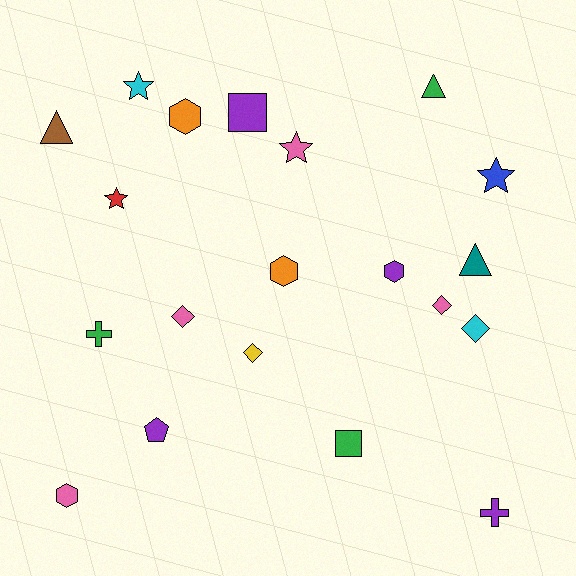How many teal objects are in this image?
There is 1 teal object.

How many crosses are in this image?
There are 2 crosses.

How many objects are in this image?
There are 20 objects.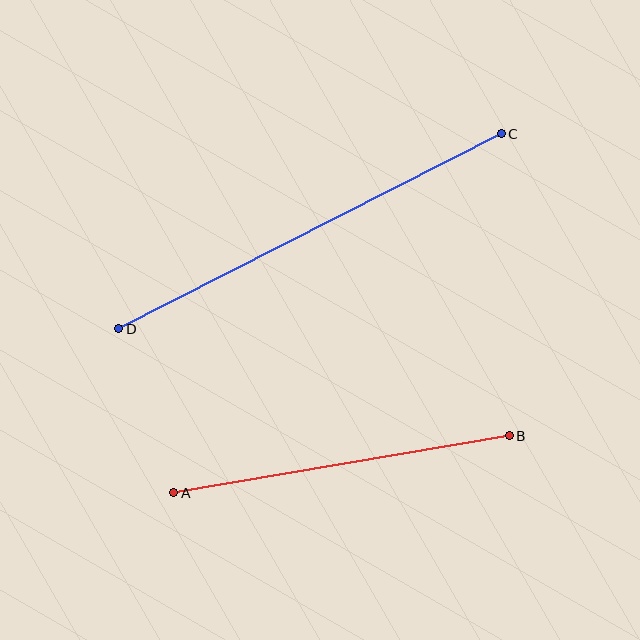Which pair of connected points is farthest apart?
Points C and D are farthest apart.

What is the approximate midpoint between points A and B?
The midpoint is at approximately (341, 464) pixels.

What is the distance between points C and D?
The distance is approximately 429 pixels.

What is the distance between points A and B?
The distance is approximately 340 pixels.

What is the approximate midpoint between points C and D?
The midpoint is at approximately (310, 231) pixels.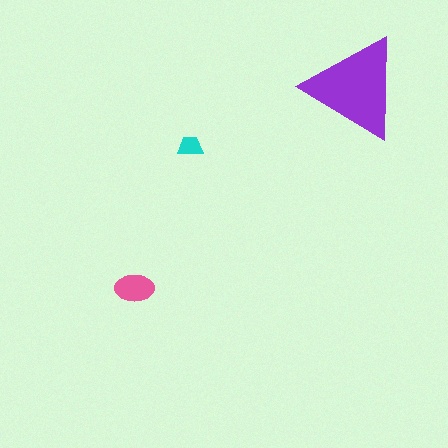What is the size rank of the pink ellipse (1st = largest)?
2nd.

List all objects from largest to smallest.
The purple triangle, the pink ellipse, the cyan trapezoid.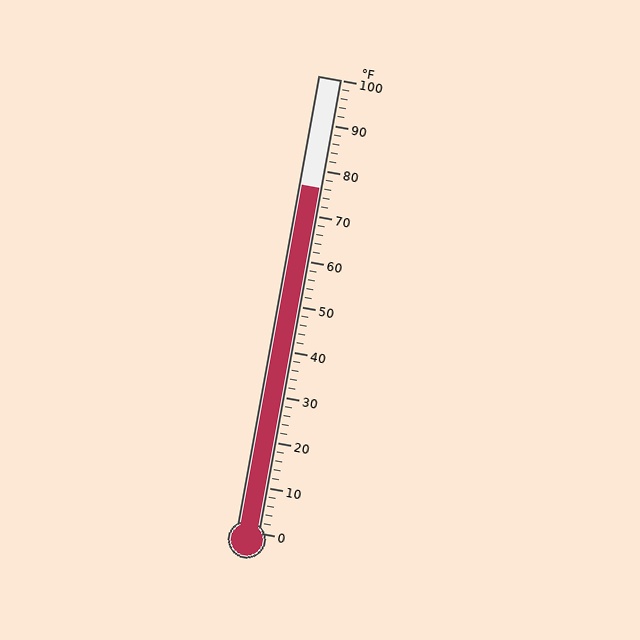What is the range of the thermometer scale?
The thermometer scale ranges from 0°F to 100°F.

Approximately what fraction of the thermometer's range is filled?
The thermometer is filled to approximately 75% of its range.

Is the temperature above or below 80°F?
The temperature is below 80°F.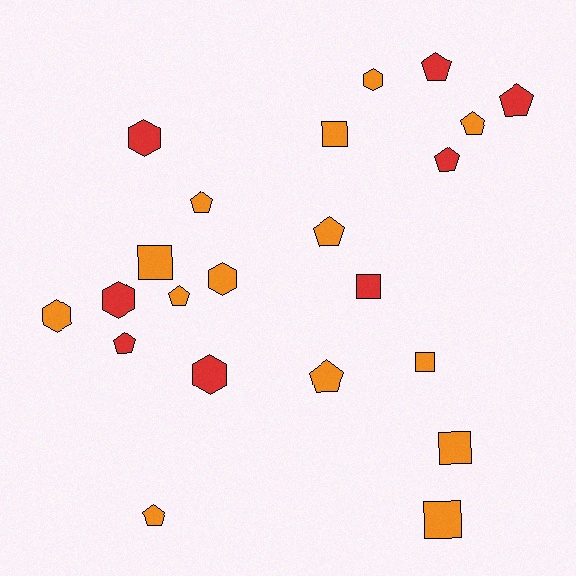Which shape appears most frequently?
Pentagon, with 10 objects.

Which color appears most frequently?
Orange, with 14 objects.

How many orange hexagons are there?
There are 3 orange hexagons.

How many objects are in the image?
There are 22 objects.